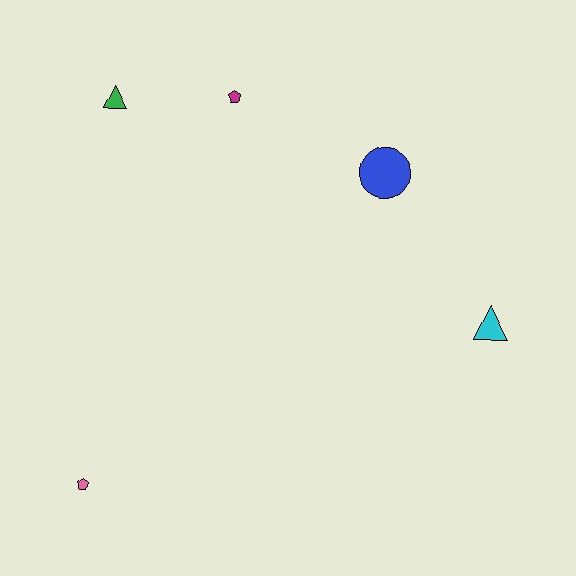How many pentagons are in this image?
There are 2 pentagons.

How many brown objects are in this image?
There are no brown objects.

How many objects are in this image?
There are 5 objects.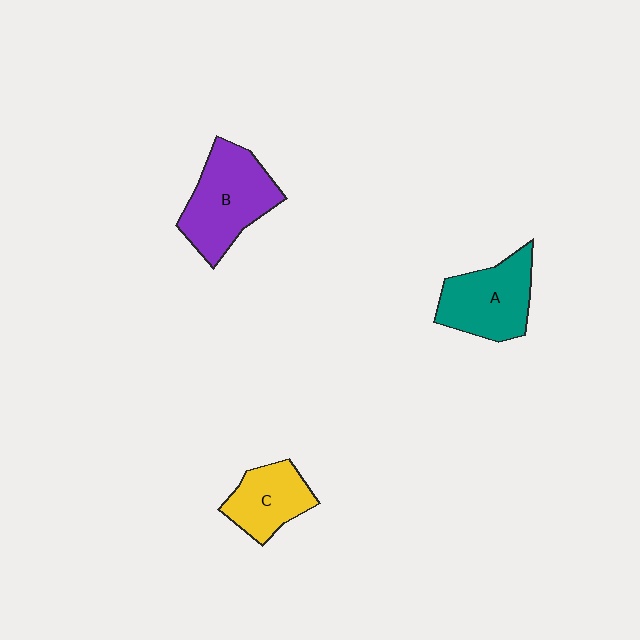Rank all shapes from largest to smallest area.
From largest to smallest: B (purple), A (teal), C (yellow).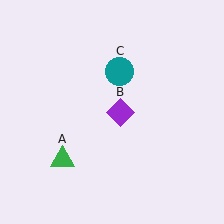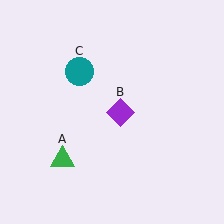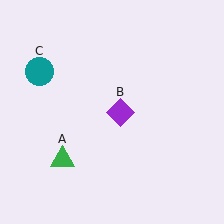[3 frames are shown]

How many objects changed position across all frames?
1 object changed position: teal circle (object C).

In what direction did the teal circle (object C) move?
The teal circle (object C) moved left.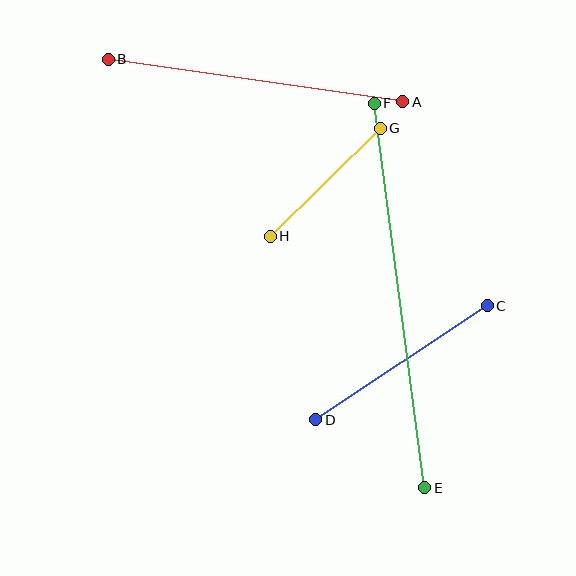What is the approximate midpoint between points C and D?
The midpoint is at approximately (402, 363) pixels.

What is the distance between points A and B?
The distance is approximately 297 pixels.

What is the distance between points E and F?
The distance is approximately 388 pixels.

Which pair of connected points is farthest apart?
Points E and F are farthest apart.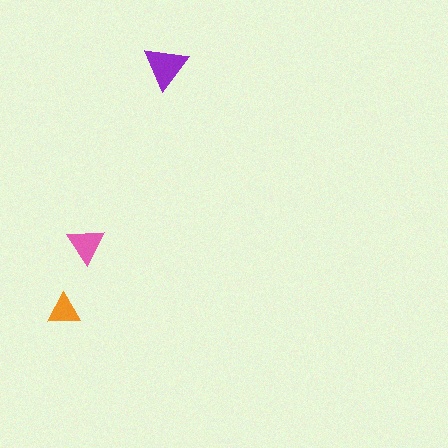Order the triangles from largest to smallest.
the purple one, the pink one, the orange one.